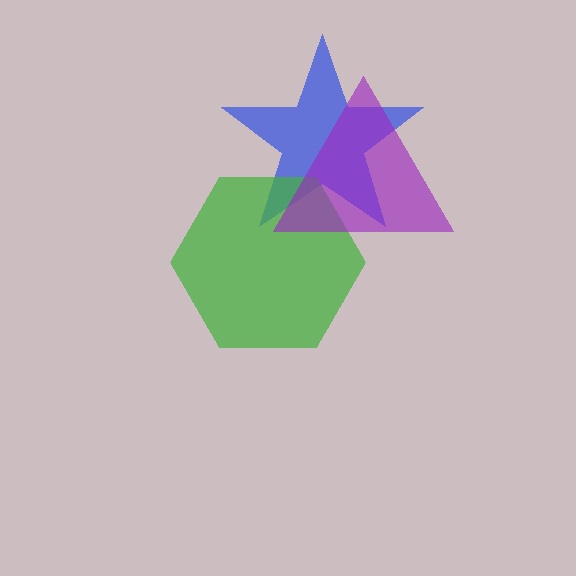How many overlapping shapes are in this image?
There are 3 overlapping shapes in the image.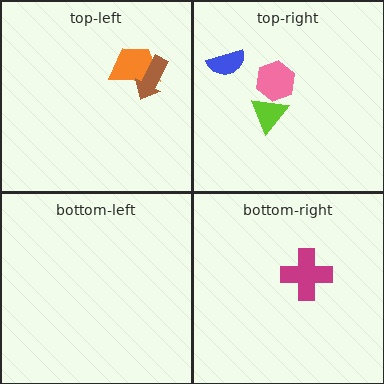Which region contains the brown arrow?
The top-left region.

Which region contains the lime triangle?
The top-right region.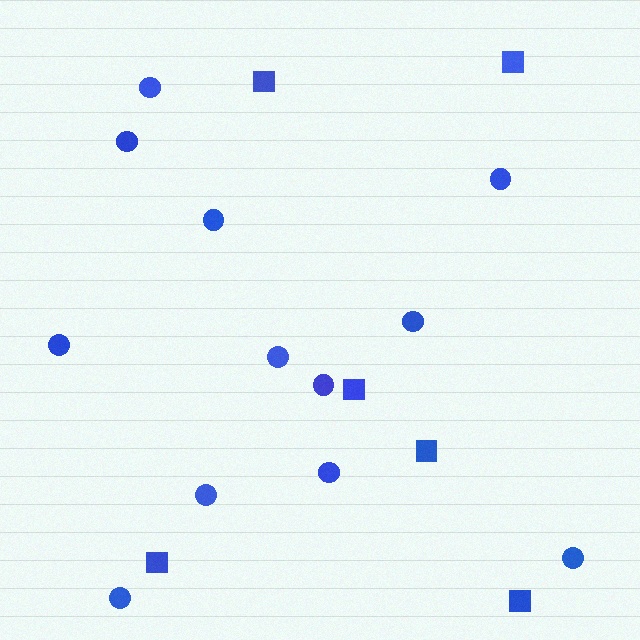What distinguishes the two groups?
There are 2 groups: one group of squares (6) and one group of circles (12).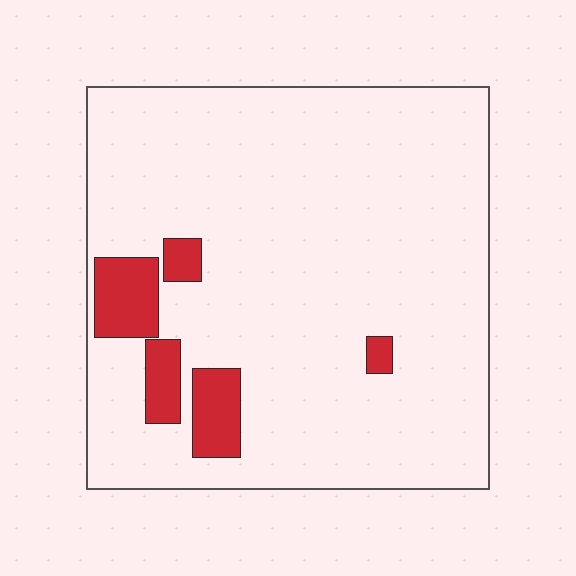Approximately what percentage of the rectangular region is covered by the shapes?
Approximately 10%.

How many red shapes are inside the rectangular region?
5.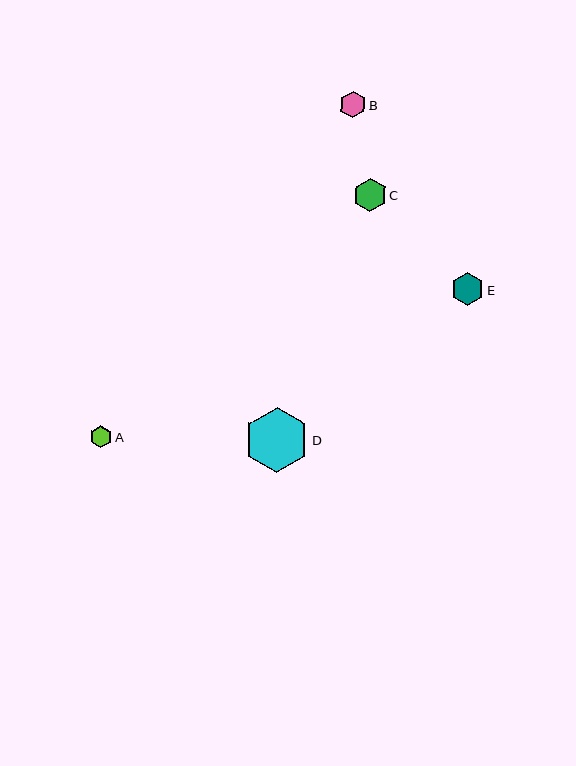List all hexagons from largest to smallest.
From largest to smallest: D, C, E, B, A.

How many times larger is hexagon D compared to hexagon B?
Hexagon D is approximately 2.5 times the size of hexagon B.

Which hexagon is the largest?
Hexagon D is the largest with a size of approximately 65 pixels.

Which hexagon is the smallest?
Hexagon A is the smallest with a size of approximately 22 pixels.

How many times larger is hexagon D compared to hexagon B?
Hexagon D is approximately 2.5 times the size of hexagon B.